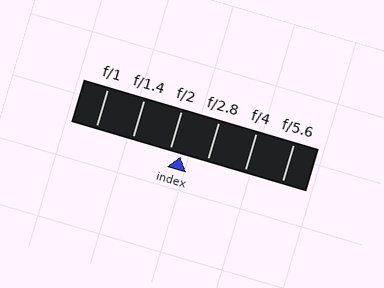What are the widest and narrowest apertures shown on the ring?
The widest aperture shown is f/1 and the narrowest is f/5.6.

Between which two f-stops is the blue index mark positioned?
The index mark is between f/2 and f/2.8.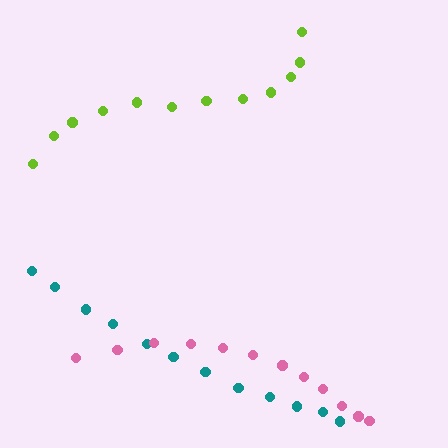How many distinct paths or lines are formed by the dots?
There are 3 distinct paths.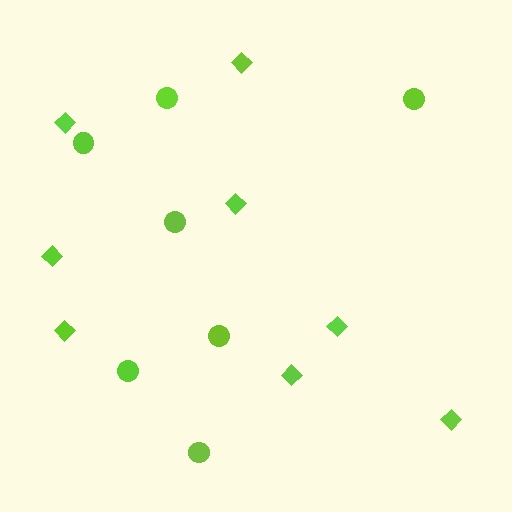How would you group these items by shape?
There are 2 groups: one group of circles (7) and one group of diamonds (8).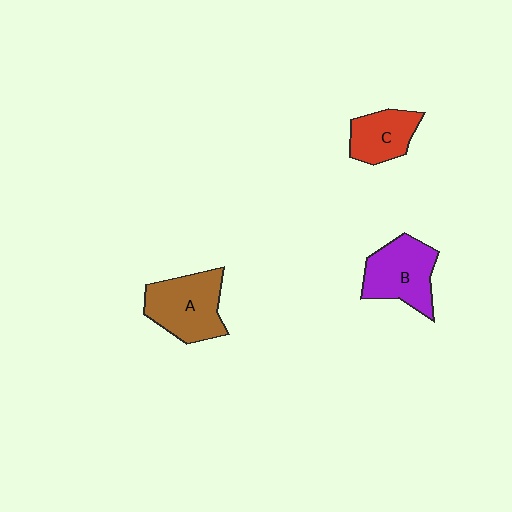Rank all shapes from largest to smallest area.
From largest to smallest: A (brown), B (purple), C (red).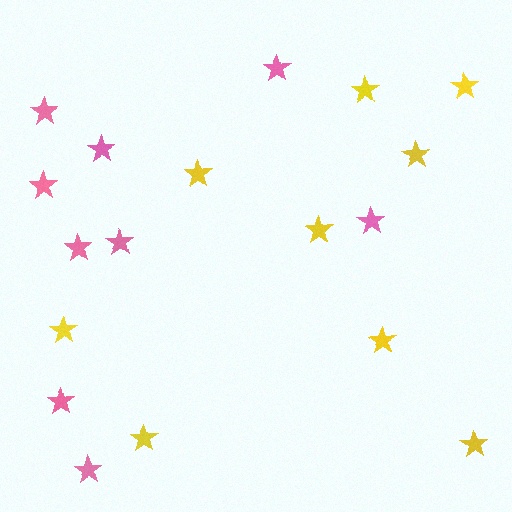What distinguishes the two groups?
There are 2 groups: one group of pink stars (9) and one group of yellow stars (9).